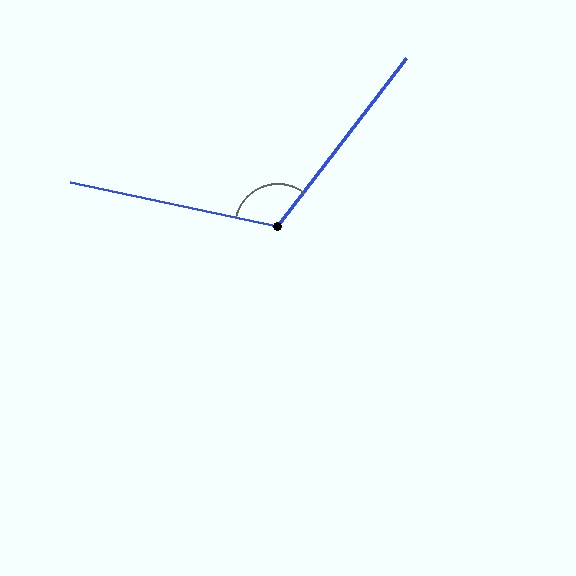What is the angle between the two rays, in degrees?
Approximately 115 degrees.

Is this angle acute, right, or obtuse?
It is obtuse.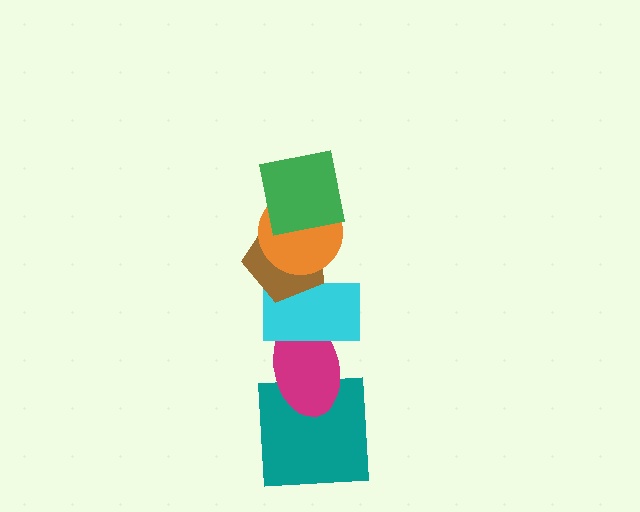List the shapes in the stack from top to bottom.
From top to bottom: the green square, the orange circle, the brown pentagon, the cyan rectangle, the magenta ellipse, the teal square.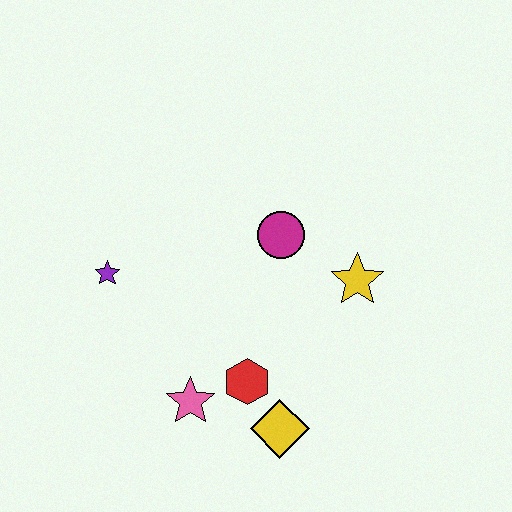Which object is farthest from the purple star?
The yellow star is farthest from the purple star.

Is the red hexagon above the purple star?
No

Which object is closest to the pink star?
The red hexagon is closest to the pink star.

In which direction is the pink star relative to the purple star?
The pink star is below the purple star.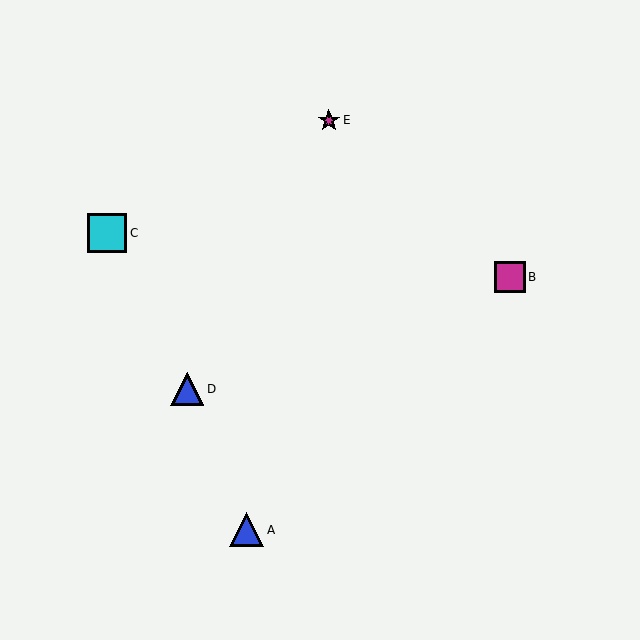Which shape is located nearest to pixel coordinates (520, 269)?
The magenta square (labeled B) at (510, 277) is nearest to that location.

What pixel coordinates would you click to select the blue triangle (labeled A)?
Click at (247, 530) to select the blue triangle A.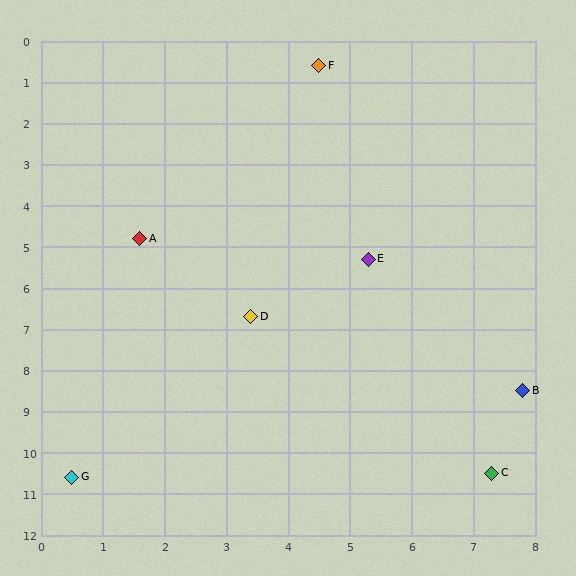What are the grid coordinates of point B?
Point B is at approximately (7.8, 8.5).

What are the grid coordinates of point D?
Point D is at approximately (3.4, 6.7).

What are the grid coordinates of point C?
Point C is at approximately (7.3, 10.5).